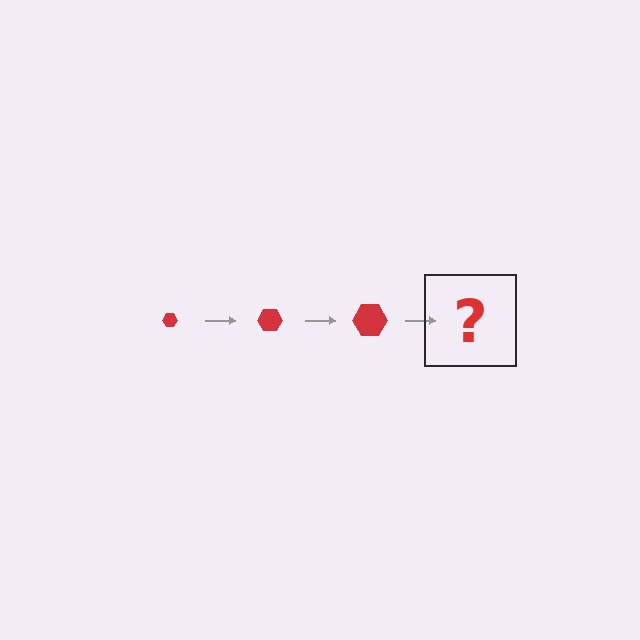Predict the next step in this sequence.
The next step is a red hexagon, larger than the previous one.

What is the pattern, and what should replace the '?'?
The pattern is that the hexagon gets progressively larger each step. The '?' should be a red hexagon, larger than the previous one.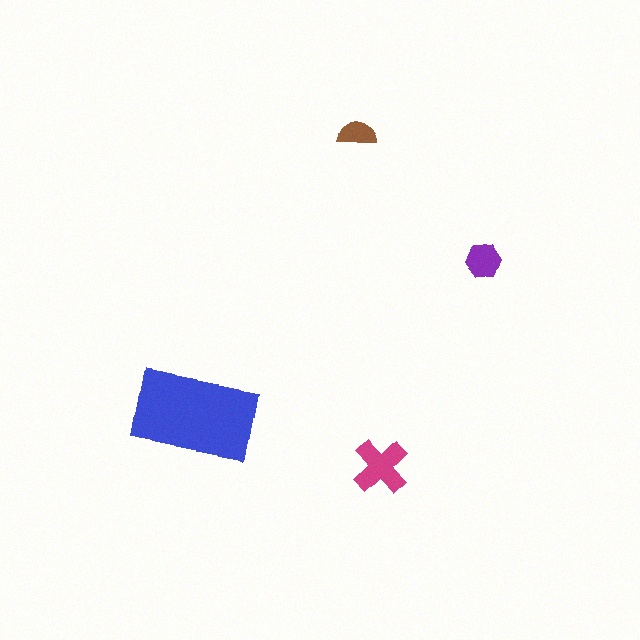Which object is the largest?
The blue rectangle.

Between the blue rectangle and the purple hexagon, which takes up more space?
The blue rectangle.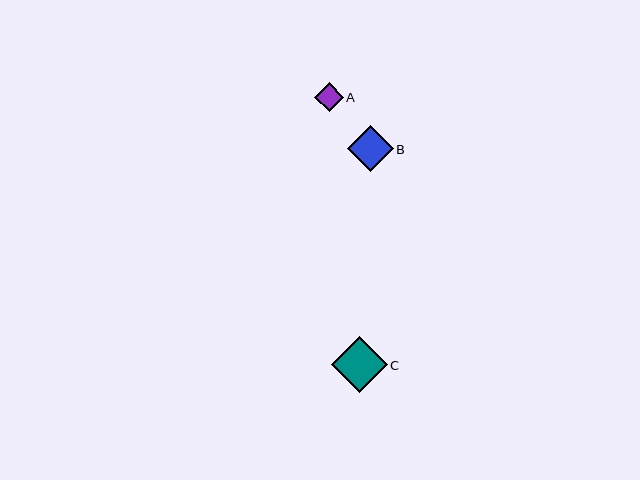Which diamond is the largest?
Diamond C is the largest with a size of approximately 56 pixels.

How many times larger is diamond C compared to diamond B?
Diamond C is approximately 1.2 times the size of diamond B.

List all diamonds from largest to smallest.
From largest to smallest: C, B, A.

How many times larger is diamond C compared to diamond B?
Diamond C is approximately 1.2 times the size of diamond B.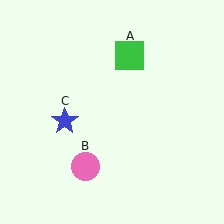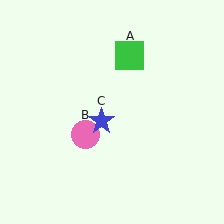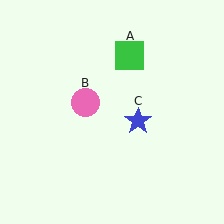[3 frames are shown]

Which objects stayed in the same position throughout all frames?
Green square (object A) remained stationary.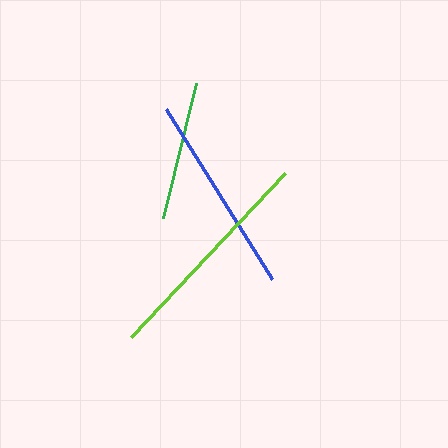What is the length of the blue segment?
The blue segment is approximately 200 pixels long.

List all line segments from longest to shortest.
From longest to shortest: lime, blue, green.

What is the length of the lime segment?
The lime segment is approximately 225 pixels long.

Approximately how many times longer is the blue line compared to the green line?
The blue line is approximately 1.4 times the length of the green line.